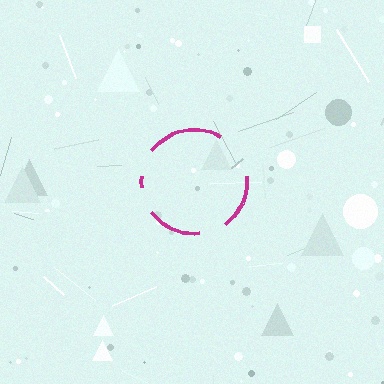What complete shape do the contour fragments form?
The contour fragments form a circle.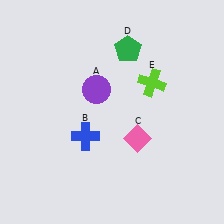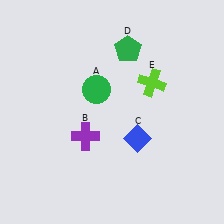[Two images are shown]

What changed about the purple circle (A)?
In Image 1, A is purple. In Image 2, it changed to green.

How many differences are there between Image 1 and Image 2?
There are 3 differences between the two images.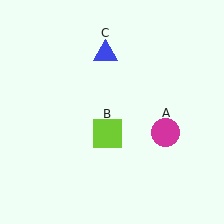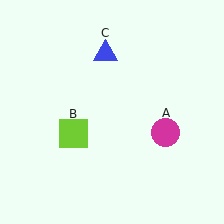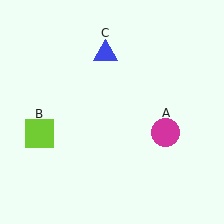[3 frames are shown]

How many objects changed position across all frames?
1 object changed position: lime square (object B).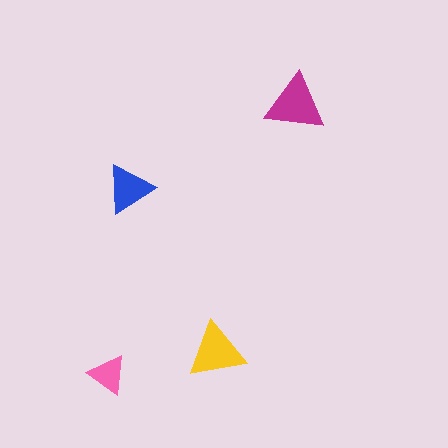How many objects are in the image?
There are 4 objects in the image.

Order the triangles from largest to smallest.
the magenta one, the yellow one, the blue one, the pink one.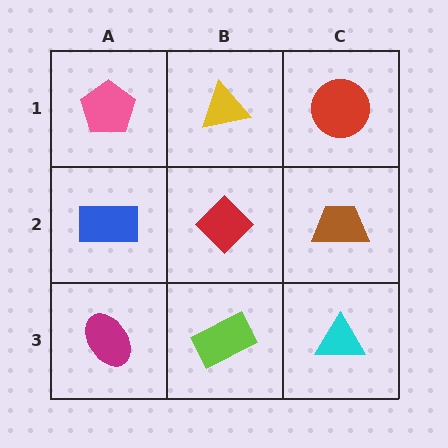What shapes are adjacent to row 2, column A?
A pink pentagon (row 1, column A), a magenta ellipse (row 3, column A), a red diamond (row 2, column B).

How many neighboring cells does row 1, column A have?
2.